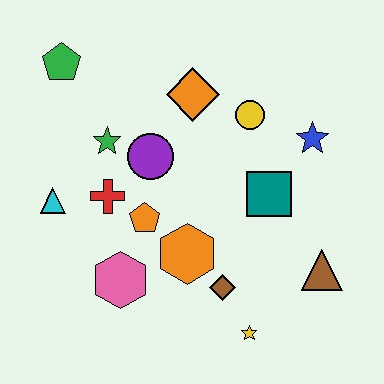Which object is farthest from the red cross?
The brown triangle is farthest from the red cross.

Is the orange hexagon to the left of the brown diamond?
Yes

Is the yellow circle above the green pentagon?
No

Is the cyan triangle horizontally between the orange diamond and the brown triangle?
No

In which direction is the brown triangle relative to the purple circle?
The brown triangle is to the right of the purple circle.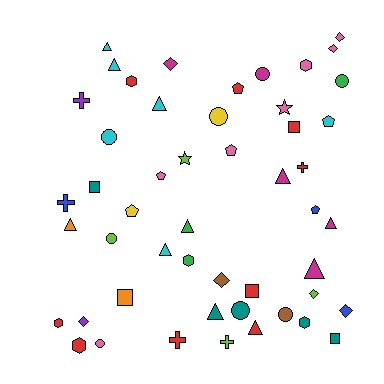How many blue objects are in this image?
There are 3 blue objects.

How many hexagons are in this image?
There are 6 hexagons.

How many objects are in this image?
There are 50 objects.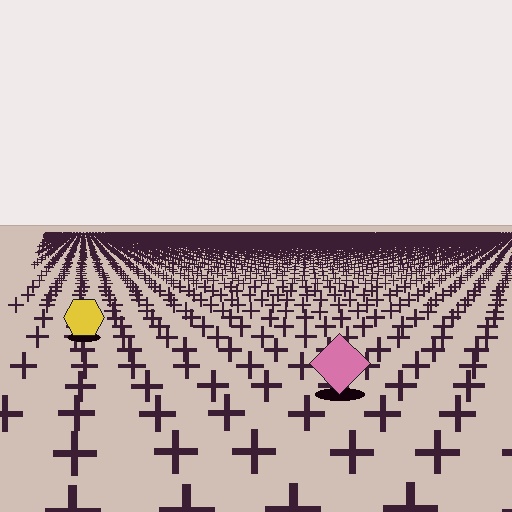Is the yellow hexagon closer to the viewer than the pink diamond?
No. The pink diamond is closer — you can tell from the texture gradient: the ground texture is coarser near it.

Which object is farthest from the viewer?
The yellow hexagon is farthest from the viewer. It appears smaller and the ground texture around it is denser.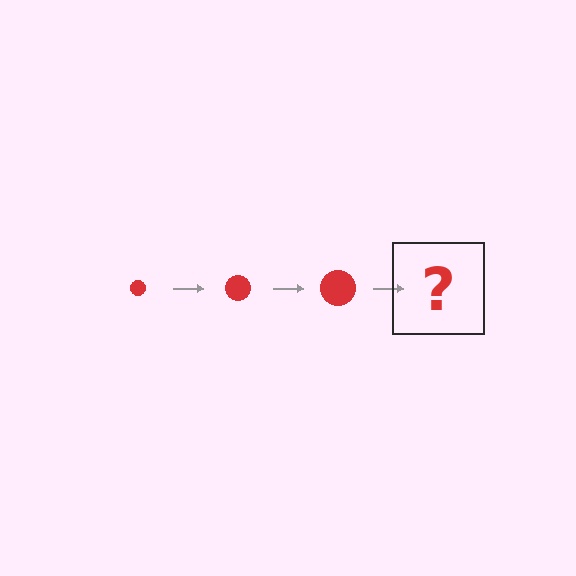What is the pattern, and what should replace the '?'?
The pattern is that the circle gets progressively larger each step. The '?' should be a red circle, larger than the previous one.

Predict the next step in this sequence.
The next step is a red circle, larger than the previous one.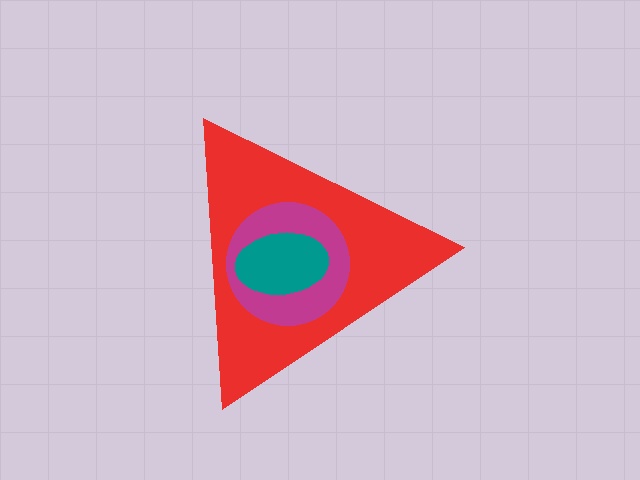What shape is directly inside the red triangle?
The magenta circle.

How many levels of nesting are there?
3.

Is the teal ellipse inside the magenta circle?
Yes.